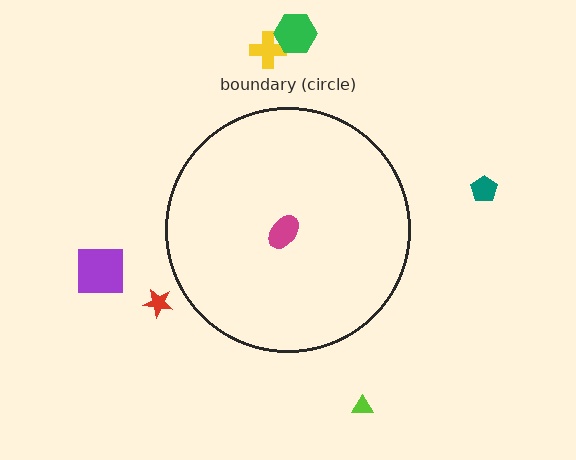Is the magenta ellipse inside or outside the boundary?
Inside.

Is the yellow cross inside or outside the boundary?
Outside.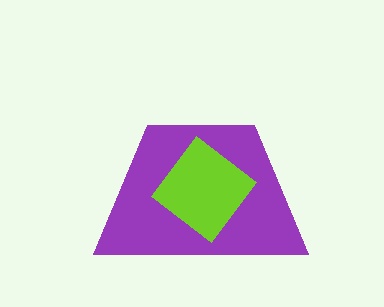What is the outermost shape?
The purple trapezoid.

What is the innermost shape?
The lime diamond.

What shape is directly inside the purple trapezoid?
The lime diamond.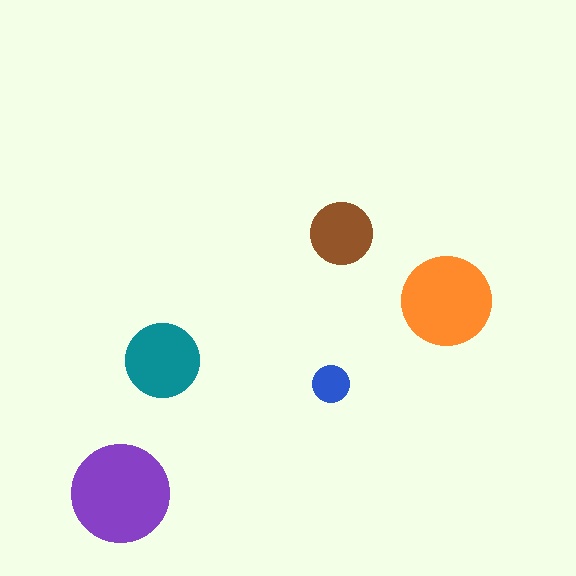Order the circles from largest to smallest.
the purple one, the orange one, the teal one, the brown one, the blue one.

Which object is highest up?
The brown circle is topmost.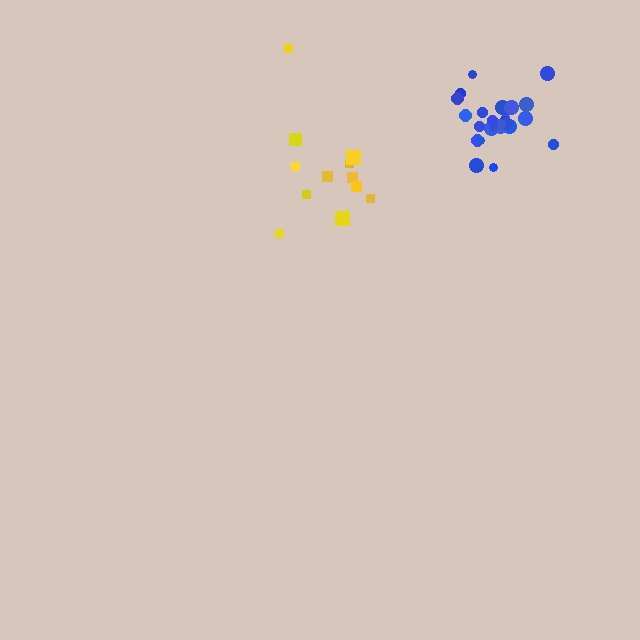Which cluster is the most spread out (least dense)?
Yellow.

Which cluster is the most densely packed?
Blue.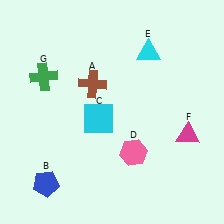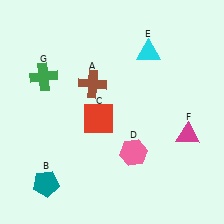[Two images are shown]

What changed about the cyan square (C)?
In Image 1, C is cyan. In Image 2, it changed to red.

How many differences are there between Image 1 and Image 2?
There are 2 differences between the two images.